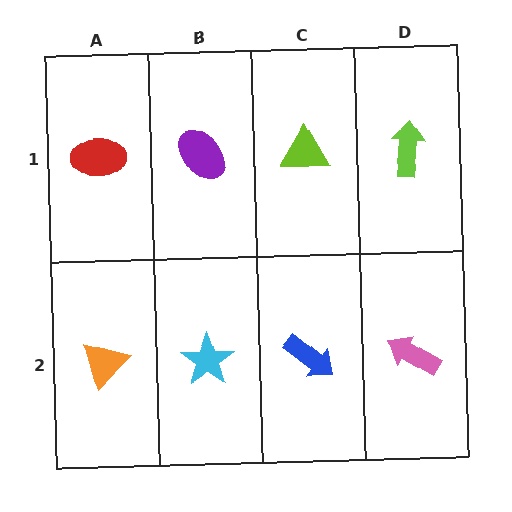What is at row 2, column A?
An orange triangle.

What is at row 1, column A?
A red ellipse.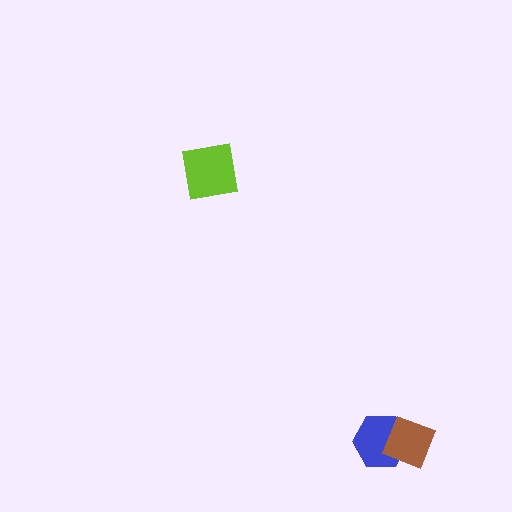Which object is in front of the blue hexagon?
The brown diamond is in front of the blue hexagon.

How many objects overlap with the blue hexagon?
1 object overlaps with the blue hexagon.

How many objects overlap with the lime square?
0 objects overlap with the lime square.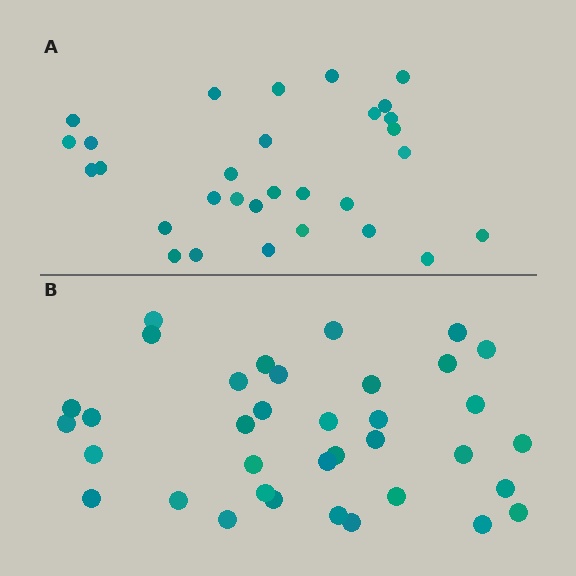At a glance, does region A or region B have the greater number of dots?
Region B (the bottom region) has more dots.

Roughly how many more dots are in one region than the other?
Region B has about 6 more dots than region A.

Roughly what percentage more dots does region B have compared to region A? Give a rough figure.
About 20% more.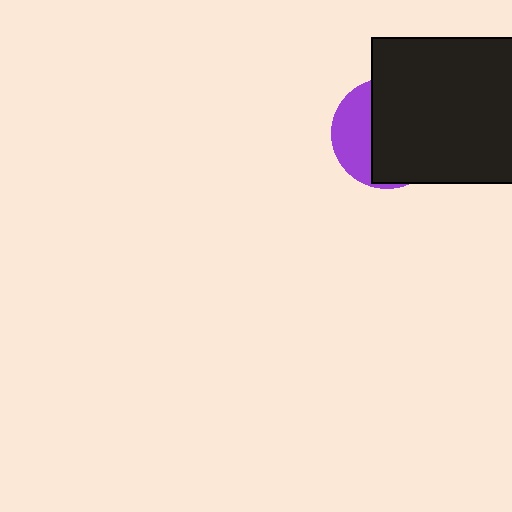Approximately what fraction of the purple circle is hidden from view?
Roughly 66% of the purple circle is hidden behind the black rectangle.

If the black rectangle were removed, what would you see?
You would see the complete purple circle.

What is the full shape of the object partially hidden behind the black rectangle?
The partially hidden object is a purple circle.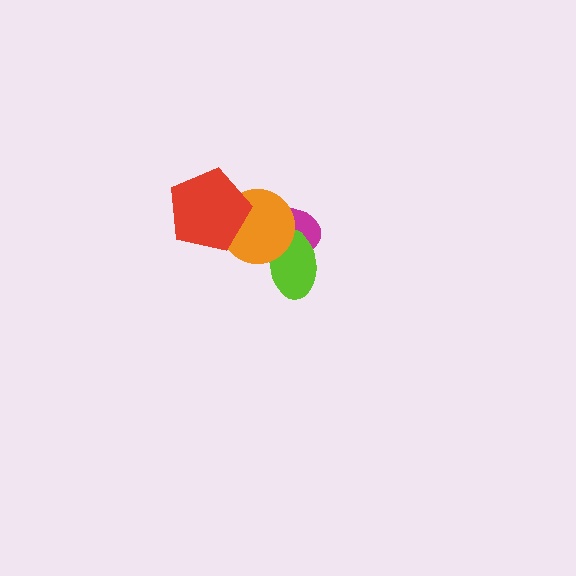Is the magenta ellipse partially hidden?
Yes, it is partially covered by another shape.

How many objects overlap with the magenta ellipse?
3 objects overlap with the magenta ellipse.